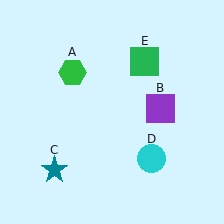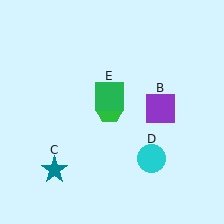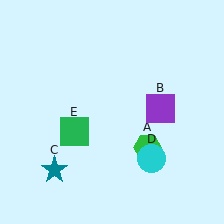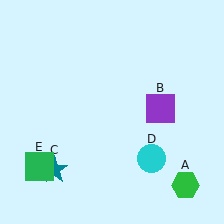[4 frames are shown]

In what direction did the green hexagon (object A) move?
The green hexagon (object A) moved down and to the right.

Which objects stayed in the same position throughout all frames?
Purple square (object B) and teal star (object C) and cyan circle (object D) remained stationary.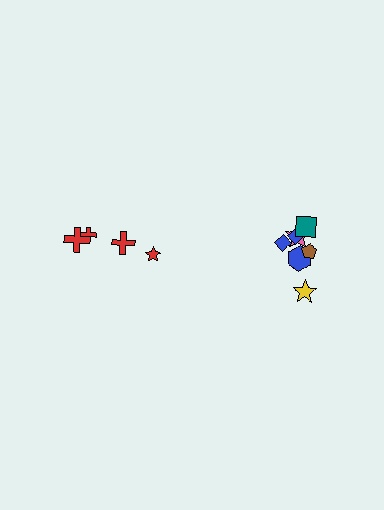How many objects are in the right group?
There are 7 objects.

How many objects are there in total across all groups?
There are 11 objects.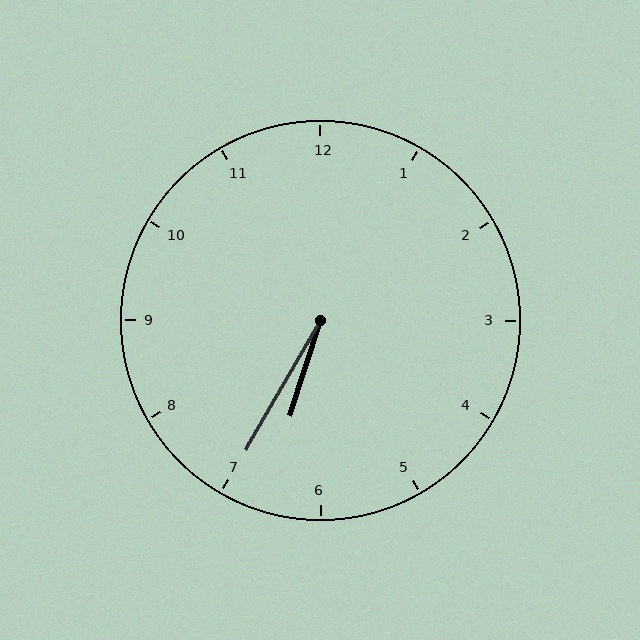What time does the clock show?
6:35.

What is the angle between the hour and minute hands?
Approximately 12 degrees.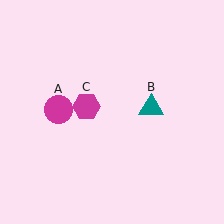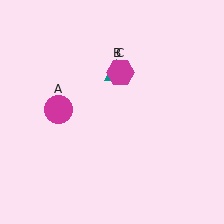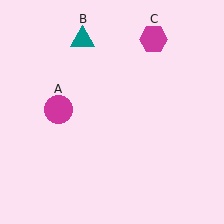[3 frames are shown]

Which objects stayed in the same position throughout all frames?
Magenta circle (object A) remained stationary.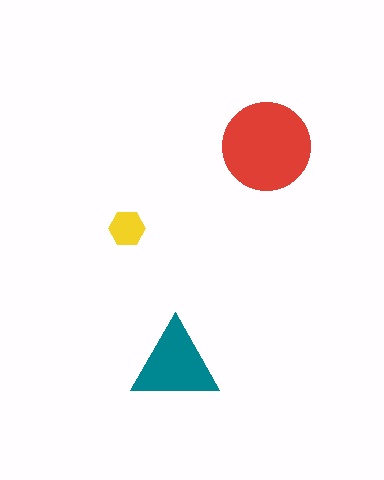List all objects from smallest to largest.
The yellow hexagon, the teal triangle, the red circle.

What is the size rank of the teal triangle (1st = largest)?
2nd.